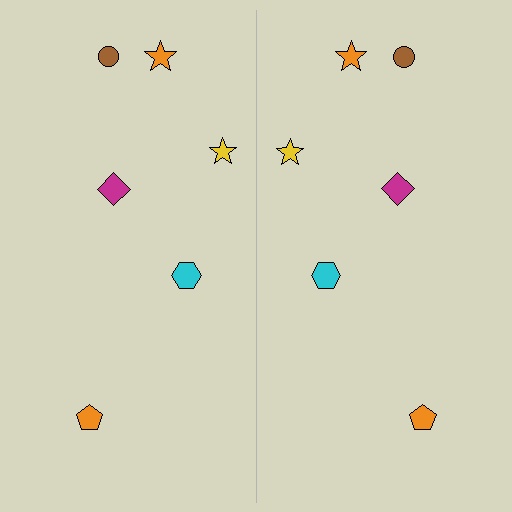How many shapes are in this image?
There are 12 shapes in this image.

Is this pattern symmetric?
Yes, this pattern has bilateral (reflection) symmetry.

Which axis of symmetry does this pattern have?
The pattern has a vertical axis of symmetry running through the center of the image.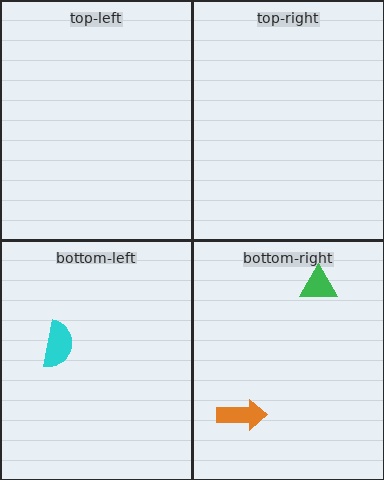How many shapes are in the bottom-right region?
2.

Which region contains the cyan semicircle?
The bottom-left region.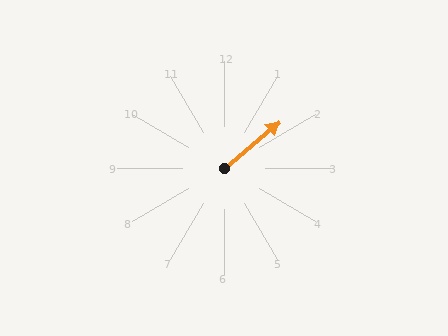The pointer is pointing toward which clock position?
Roughly 2 o'clock.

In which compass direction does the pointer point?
Northeast.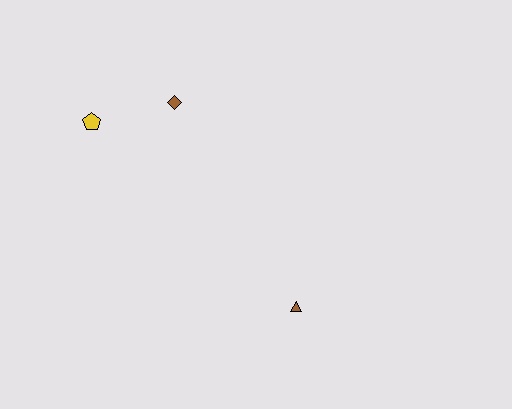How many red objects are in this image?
There are no red objects.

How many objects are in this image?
There are 3 objects.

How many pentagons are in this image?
There is 1 pentagon.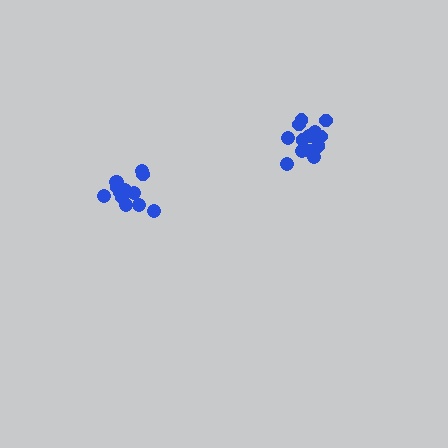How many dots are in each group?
Group 1: 14 dots, Group 2: 13 dots (27 total).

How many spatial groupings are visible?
There are 2 spatial groupings.